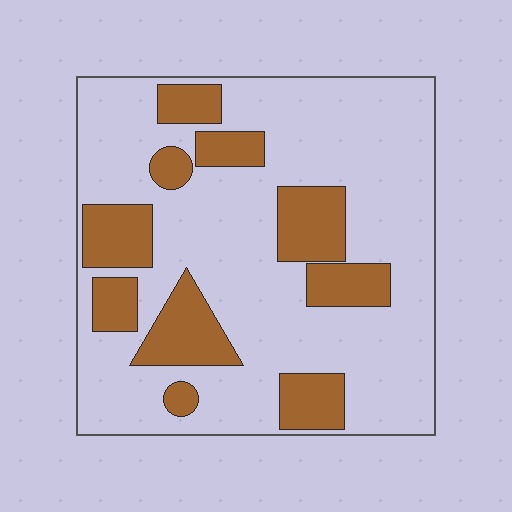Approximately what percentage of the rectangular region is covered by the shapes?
Approximately 25%.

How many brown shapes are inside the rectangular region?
10.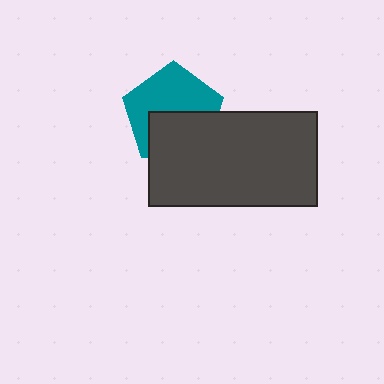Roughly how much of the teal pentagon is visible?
About half of it is visible (roughly 57%).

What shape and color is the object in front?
The object in front is a dark gray rectangle.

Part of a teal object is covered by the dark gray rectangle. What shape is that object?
It is a pentagon.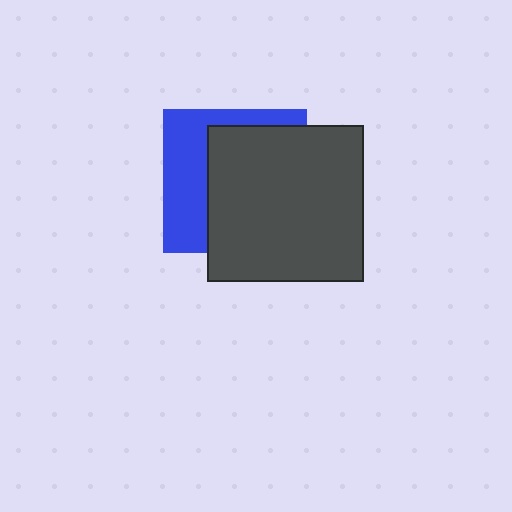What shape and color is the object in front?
The object in front is a dark gray square.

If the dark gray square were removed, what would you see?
You would see the complete blue square.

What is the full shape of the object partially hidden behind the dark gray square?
The partially hidden object is a blue square.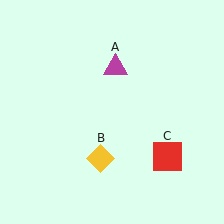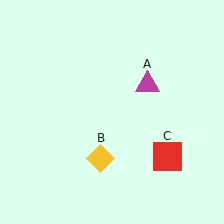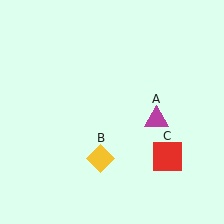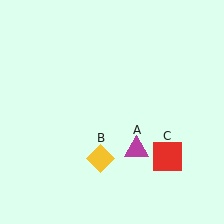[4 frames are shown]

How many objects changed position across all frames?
1 object changed position: magenta triangle (object A).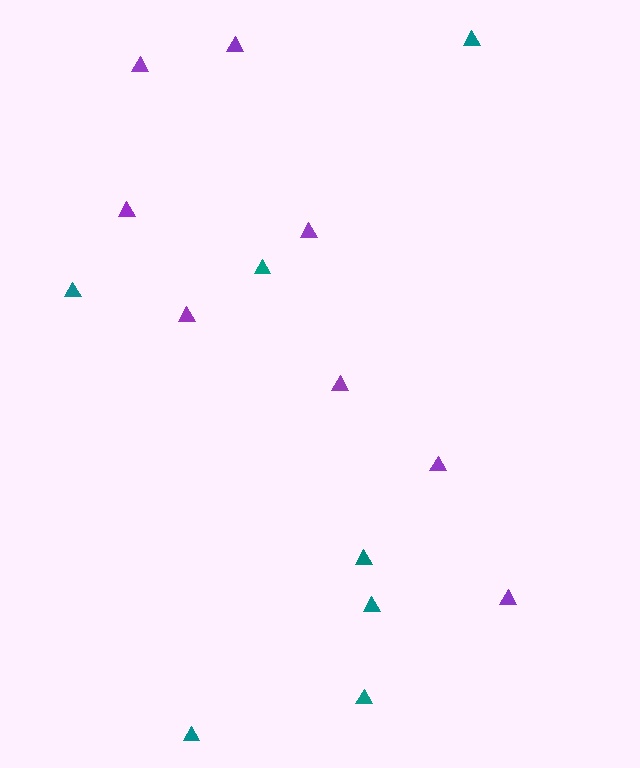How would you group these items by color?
There are 2 groups: one group of purple triangles (8) and one group of teal triangles (7).